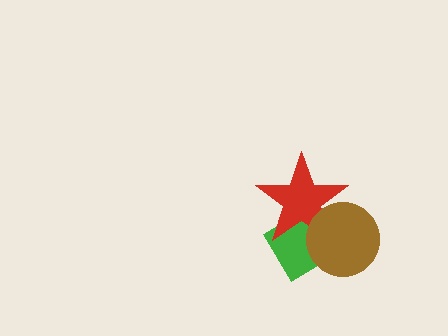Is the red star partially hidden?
Yes, it is partially covered by another shape.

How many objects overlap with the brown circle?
2 objects overlap with the brown circle.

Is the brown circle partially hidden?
No, no other shape covers it.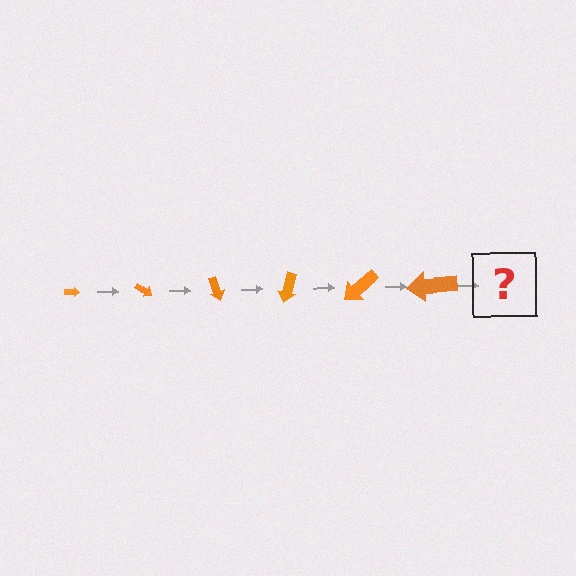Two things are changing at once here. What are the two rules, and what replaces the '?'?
The two rules are that the arrow grows larger each step and it rotates 35 degrees each step. The '?' should be an arrow, larger than the previous one and rotated 210 degrees from the start.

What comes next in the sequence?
The next element should be an arrow, larger than the previous one and rotated 210 degrees from the start.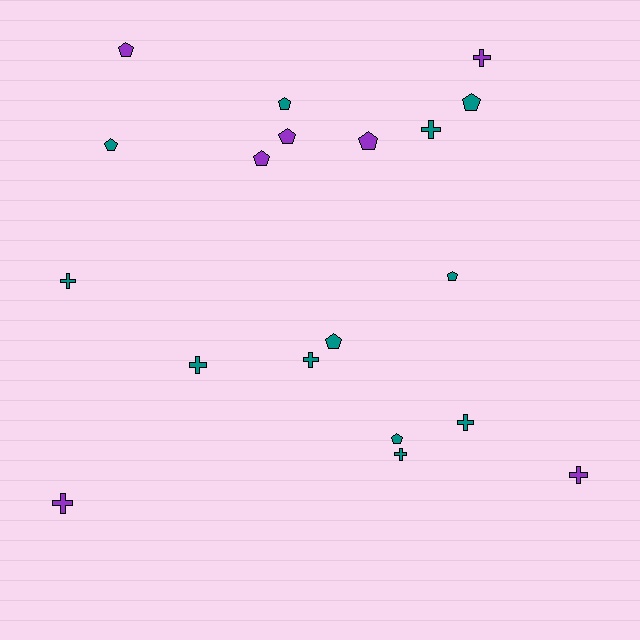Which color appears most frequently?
Teal, with 12 objects.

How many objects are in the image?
There are 19 objects.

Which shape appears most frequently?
Pentagon, with 10 objects.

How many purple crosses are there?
There are 3 purple crosses.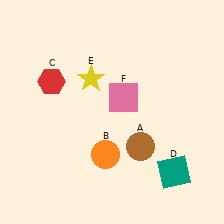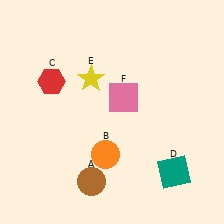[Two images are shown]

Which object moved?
The brown circle (A) moved left.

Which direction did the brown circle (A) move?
The brown circle (A) moved left.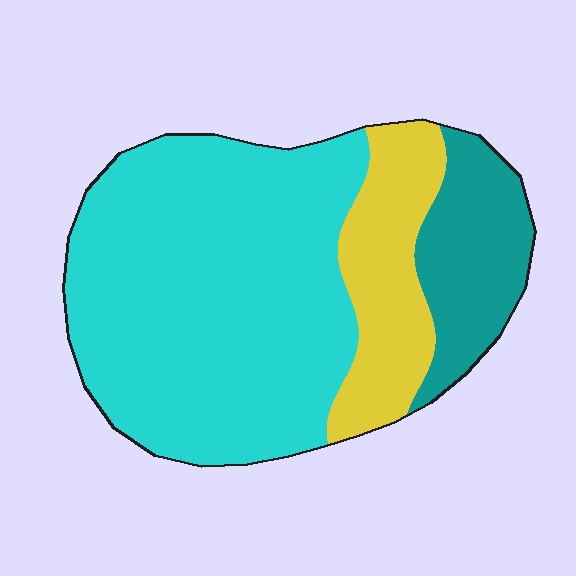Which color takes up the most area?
Cyan, at roughly 65%.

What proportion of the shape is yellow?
Yellow takes up less than a quarter of the shape.